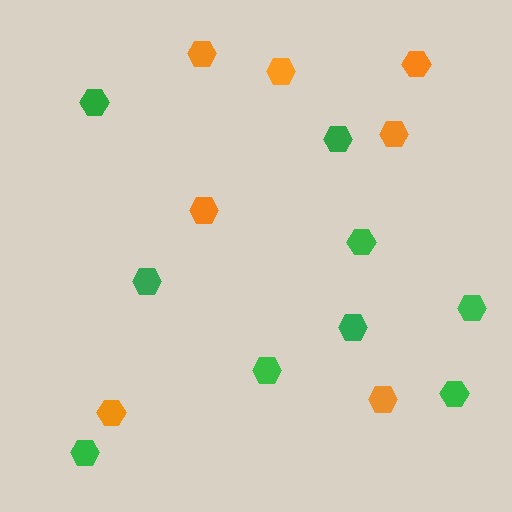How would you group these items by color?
There are 2 groups: one group of green hexagons (9) and one group of orange hexagons (7).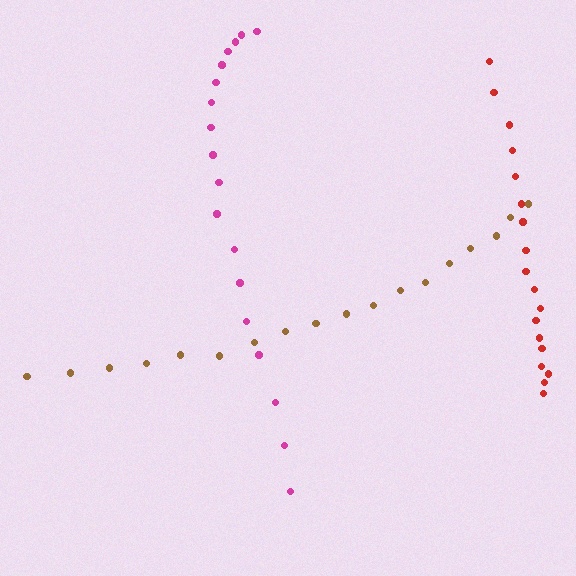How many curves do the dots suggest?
There are 3 distinct paths.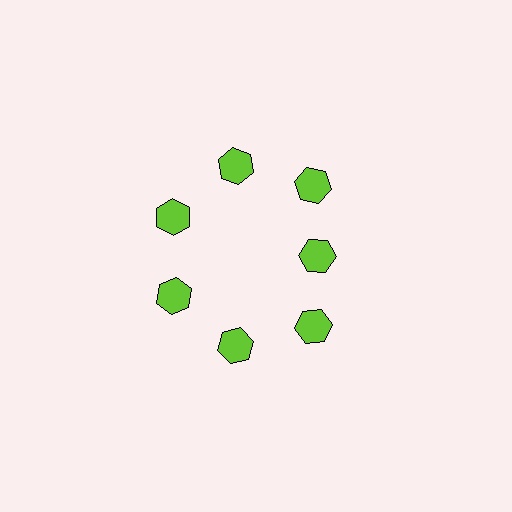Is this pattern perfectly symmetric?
No. The 7 lime hexagons are arranged in a ring, but one element near the 3 o'clock position is pulled inward toward the center, breaking the 7-fold rotational symmetry.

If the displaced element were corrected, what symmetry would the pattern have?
It would have 7-fold rotational symmetry — the pattern would map onto itself every 51 degrees.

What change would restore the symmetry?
The symmetry would be restored by moving it outward, back onto the ring so that all 7 hexagons sit at equal angles and equal distance from the center.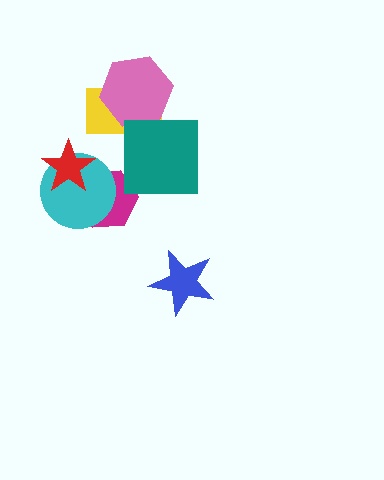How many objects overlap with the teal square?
1 object overlaps with the teal square.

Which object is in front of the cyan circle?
The red star is in front of the cyan circle.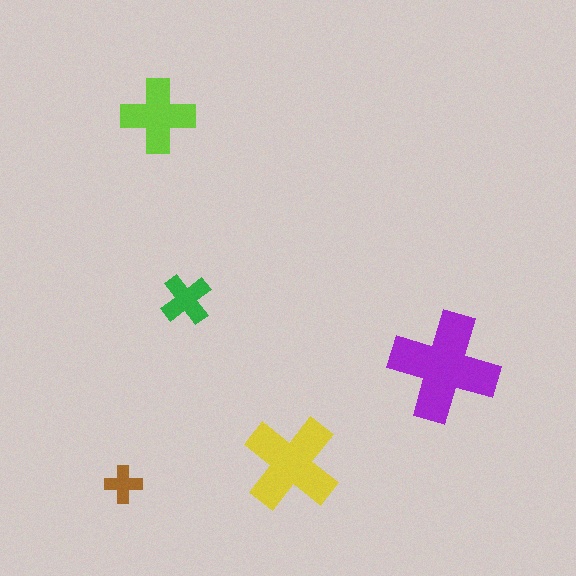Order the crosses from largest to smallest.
the purple one, the yellow one, the lime one, the green one, the brown one.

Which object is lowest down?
The brown cross is bottommost.